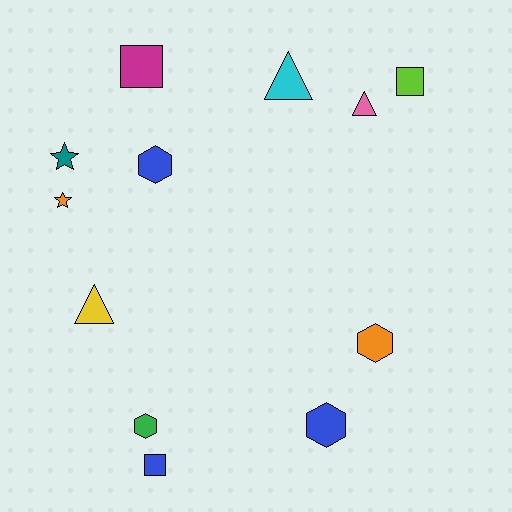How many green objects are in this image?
There is 1 green object.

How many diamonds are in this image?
There are no diamonds.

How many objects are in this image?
There are 12 objects.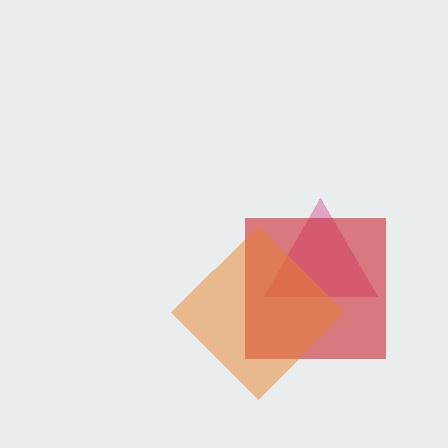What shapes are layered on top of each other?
The layered shapes are: a magenta triangle, a red square, an orange diamond.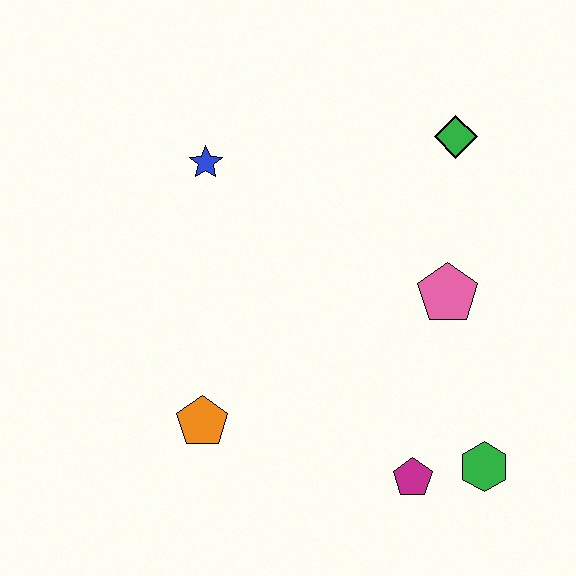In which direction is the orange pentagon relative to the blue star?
The orange pentagon is below the blue star.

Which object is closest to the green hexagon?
The magenta pentagon is closest to the green hexagon.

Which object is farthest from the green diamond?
The orange pentagon is farthest from the green diamond.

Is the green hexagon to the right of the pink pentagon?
Yes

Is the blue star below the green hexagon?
No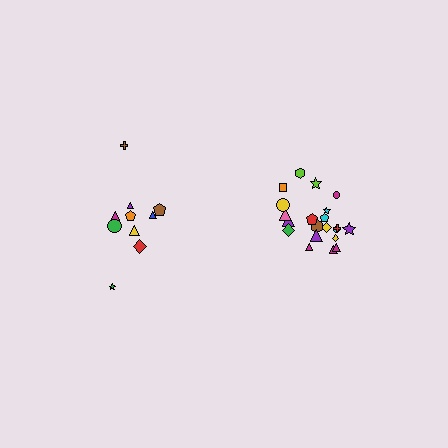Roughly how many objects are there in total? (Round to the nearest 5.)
Roughly 30 objects in total.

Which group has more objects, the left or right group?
The right group.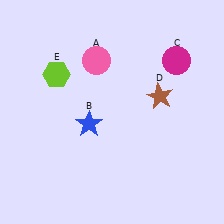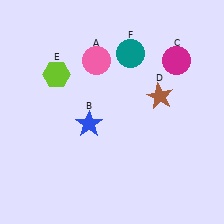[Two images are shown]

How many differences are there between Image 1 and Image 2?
There is 1 difference between the two images.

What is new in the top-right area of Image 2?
A teal circle (F) was added in the top-right area of Image 2.